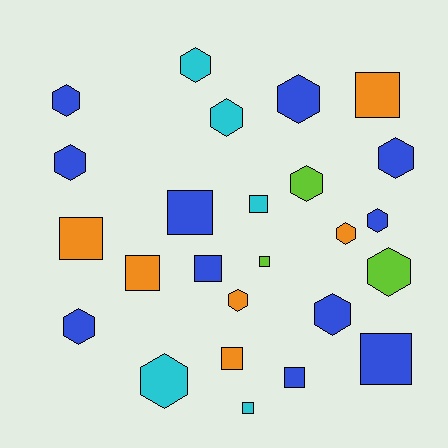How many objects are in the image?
There are 25 objects.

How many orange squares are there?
There are 4 orange squares.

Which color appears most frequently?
Blue, with 11 objects.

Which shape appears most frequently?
Hexagon, with 14 objects.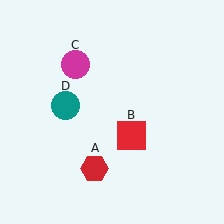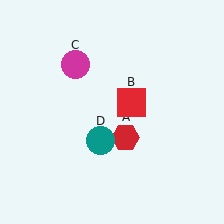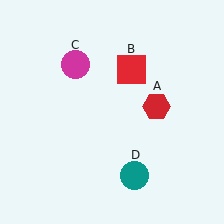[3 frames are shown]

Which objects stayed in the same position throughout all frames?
Magenta circle (object C) remained stationary.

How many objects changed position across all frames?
3 objects changed position: red hexagon (object A), red square (object B), teal circle (object D).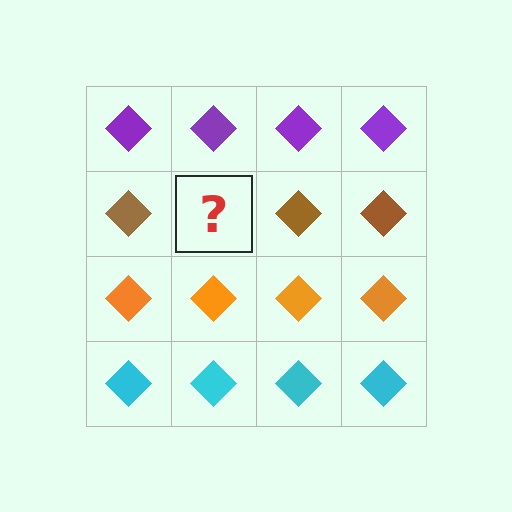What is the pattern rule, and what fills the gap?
The rule is that each row has a consistent color. The gap should be filled with a brown diamond.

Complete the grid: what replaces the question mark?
The question mark should be replaced with a brown diamond.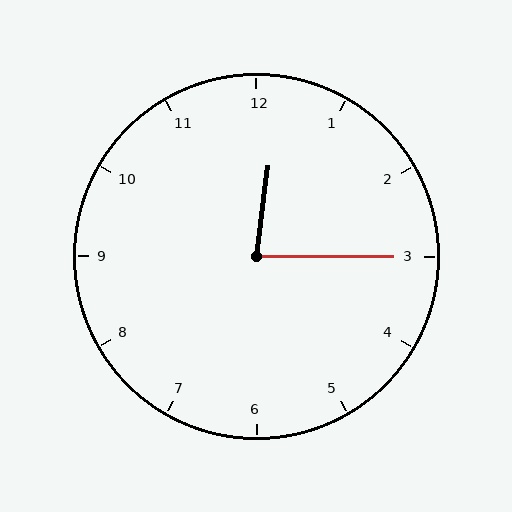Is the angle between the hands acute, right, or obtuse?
It is acute.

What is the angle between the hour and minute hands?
Approximately 82 degrees.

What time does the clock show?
12:15.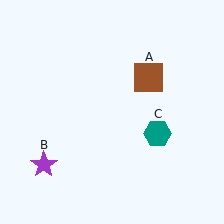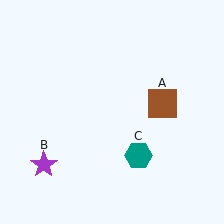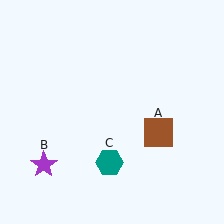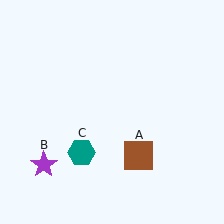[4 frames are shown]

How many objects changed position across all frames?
2 objects changed position: brown square (object A), teal hexagon (object C).